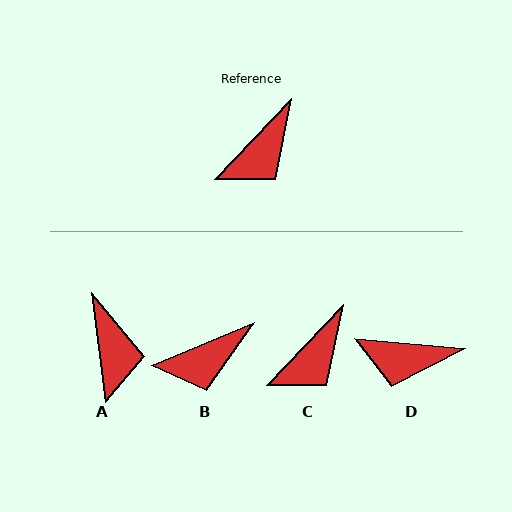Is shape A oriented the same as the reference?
No, it is off by about 51 degrees.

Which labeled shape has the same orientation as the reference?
C.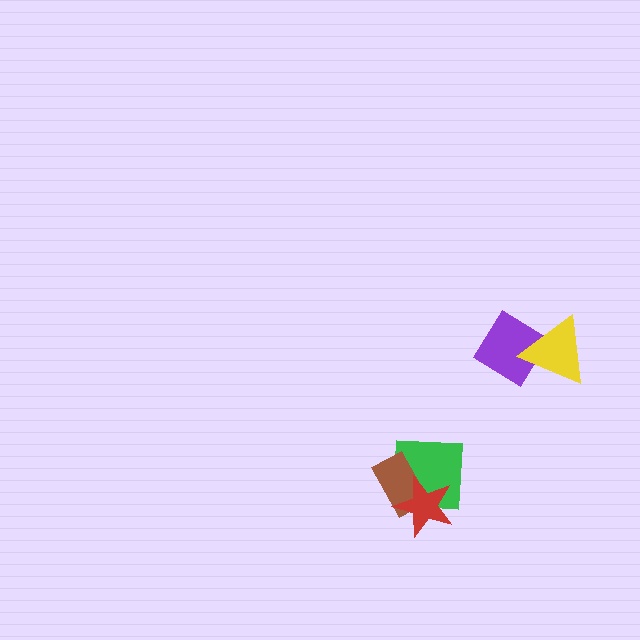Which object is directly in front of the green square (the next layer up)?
The brown rectangle is directly in front of the green square.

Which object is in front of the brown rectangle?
The red star is in front of the brown rectangle.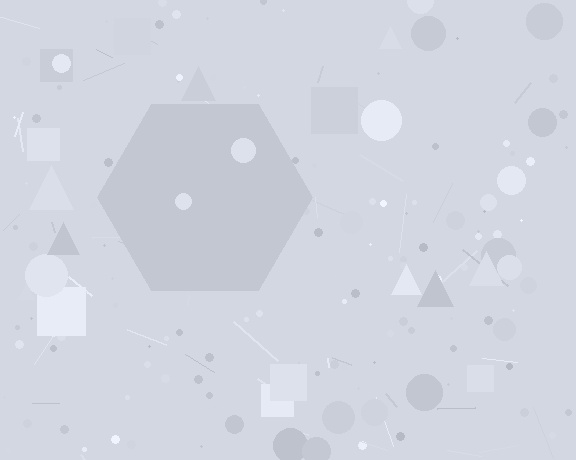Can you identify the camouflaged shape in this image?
The camouflaged shape is a hexagon.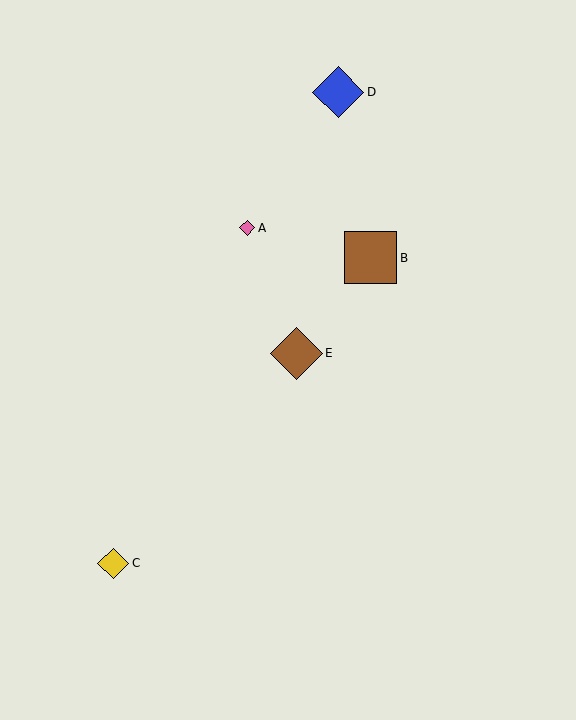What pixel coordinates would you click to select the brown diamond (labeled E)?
Click at (296, 353) to select the brown diamond E.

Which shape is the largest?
The brown square (labeled B) is the largest.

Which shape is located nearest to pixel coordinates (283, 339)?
The brown diamond (labeled E) at (296, 353) is nearest to that location.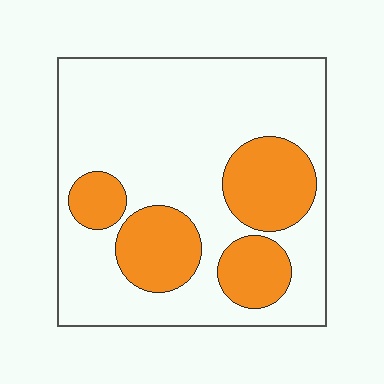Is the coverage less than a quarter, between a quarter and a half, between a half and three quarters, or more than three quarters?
Between a quarter and a half.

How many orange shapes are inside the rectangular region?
4.